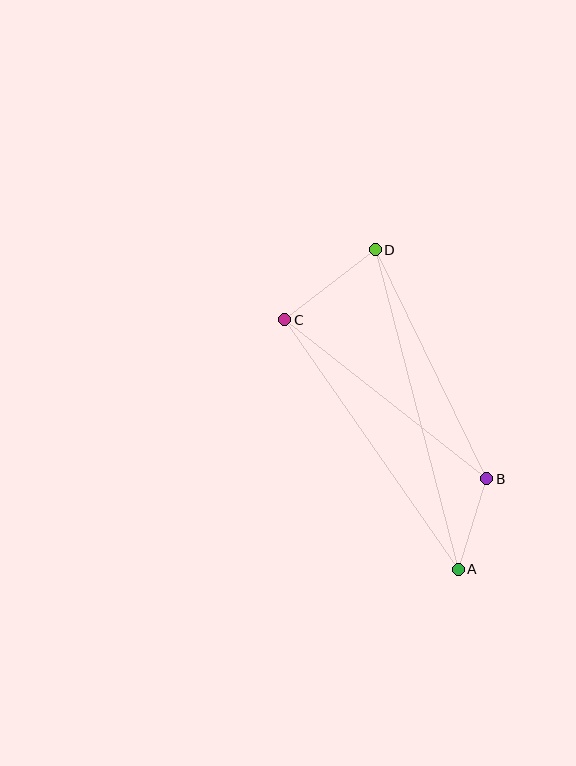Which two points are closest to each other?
Points A and B are closest to each other.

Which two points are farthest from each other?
Points A and D are farthest from each other.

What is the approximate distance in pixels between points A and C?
The distance between A and C is approximately 304 pixels.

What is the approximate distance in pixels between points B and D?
The distance between B and D is approximately 255 pixels.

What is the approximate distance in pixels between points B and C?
The distance between B and C is approximately 257 pixels.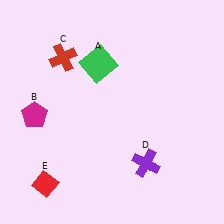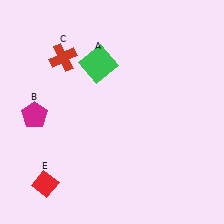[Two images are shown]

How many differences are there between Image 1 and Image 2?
There is 1 difference between the two images.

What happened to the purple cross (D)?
The purple cross (D) was removed in Image 2. It was in the bottom-right area of Image 1.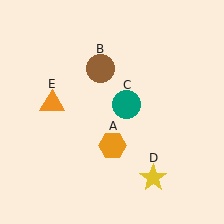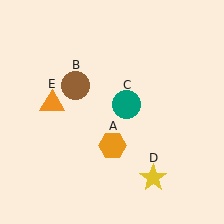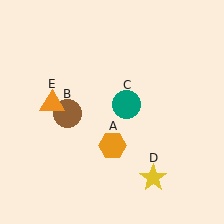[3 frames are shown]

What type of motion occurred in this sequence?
The brown circle (object B) rotated counterclockwise around the center of the scene.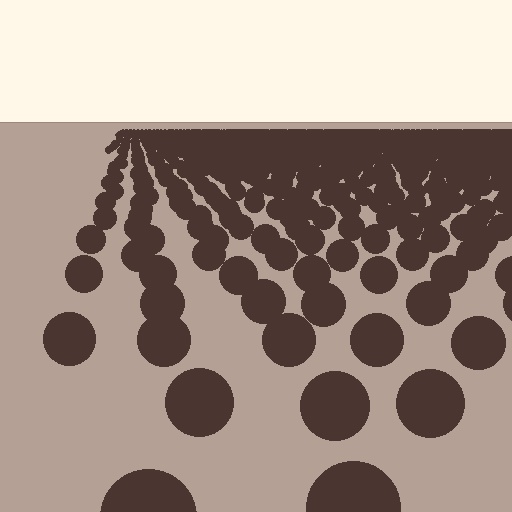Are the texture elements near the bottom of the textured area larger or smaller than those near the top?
Larger. Near the bottom, elements are closer to the viewer and appear at a bigger on-screen size.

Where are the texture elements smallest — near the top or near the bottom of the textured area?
Near the top.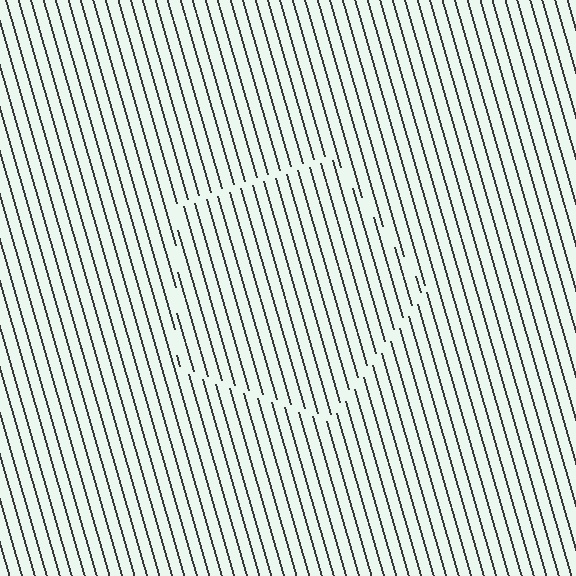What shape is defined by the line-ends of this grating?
An illusory pentagon. The interior of the shape contains the same grating, shifted by half a period — the contour is defined by the phase discontinuity where line-ends from the inner and outer gratings abut.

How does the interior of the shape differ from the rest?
The interior of the shape contains the same grating, shifted by half a period — the contour is defined by the phase discontinuity where line-ends from the inner and outer gratings abut.